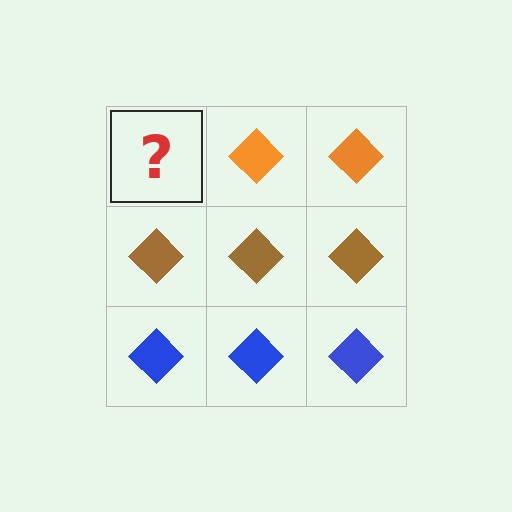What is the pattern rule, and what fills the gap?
The rule is that each row has a consistent color. The gap should be filled with an orange diamond.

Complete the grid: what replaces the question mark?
The question mark should be replaced with an orange diamond.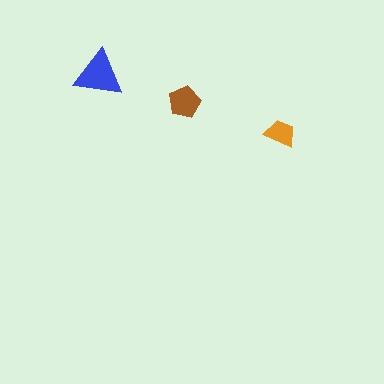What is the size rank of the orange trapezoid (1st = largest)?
3rd.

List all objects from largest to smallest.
The blue triangle, the brown pentagon, the orange trapezoid.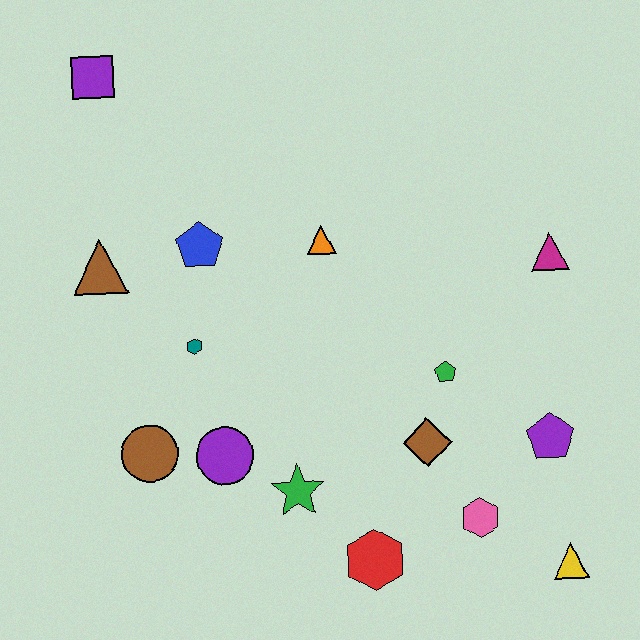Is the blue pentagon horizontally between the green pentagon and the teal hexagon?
Yes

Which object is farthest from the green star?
The purple square is farthest from the green star.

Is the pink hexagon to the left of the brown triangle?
No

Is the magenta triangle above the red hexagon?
Yes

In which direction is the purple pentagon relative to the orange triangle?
The purple pentagon is to the right of the orange triangle.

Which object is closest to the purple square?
The brown triangle is closest to the purple square.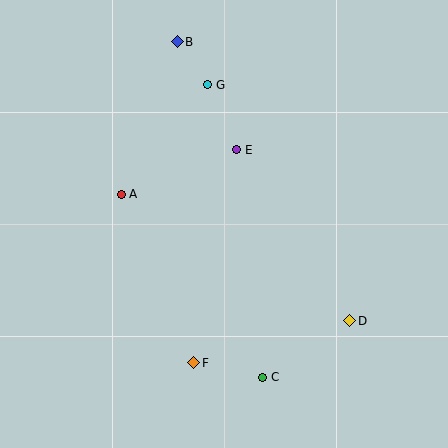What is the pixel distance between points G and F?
The distance between G and F is 278 pixels.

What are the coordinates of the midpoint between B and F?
The midpoint between B and F is at (185, 202).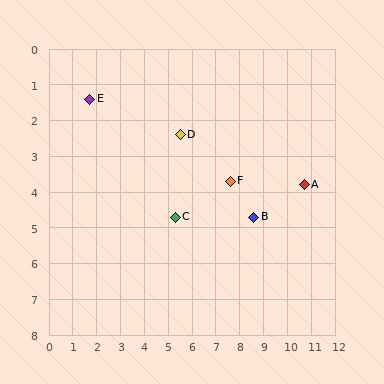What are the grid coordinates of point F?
Point F is at approximately (7.6, 3.7).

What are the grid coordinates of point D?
Point D is at approximately (5.5, 2.4).